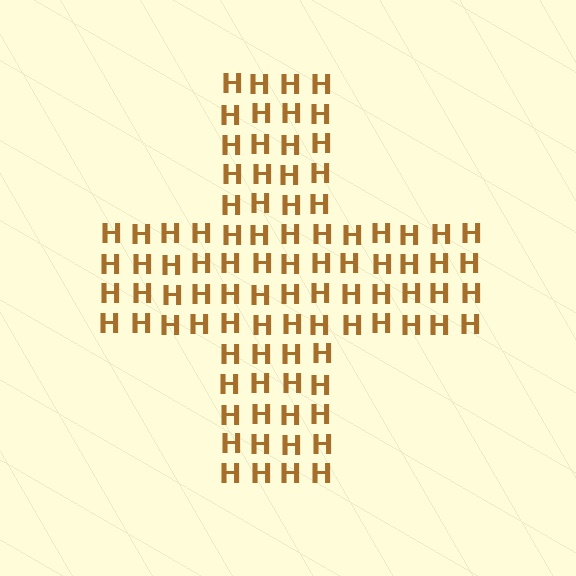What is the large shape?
The large shape is a cross.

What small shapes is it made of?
It is made of small letter H's.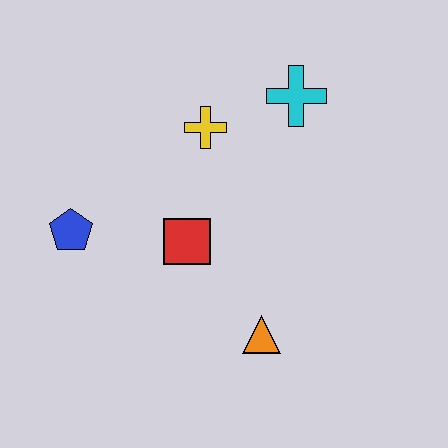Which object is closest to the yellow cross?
The cyan cross is closest to the yellow cross.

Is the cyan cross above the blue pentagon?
Yes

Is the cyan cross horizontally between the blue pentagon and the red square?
No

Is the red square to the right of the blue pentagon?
Yes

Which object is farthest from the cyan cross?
The blue pentagon is farthest from the cyan cross.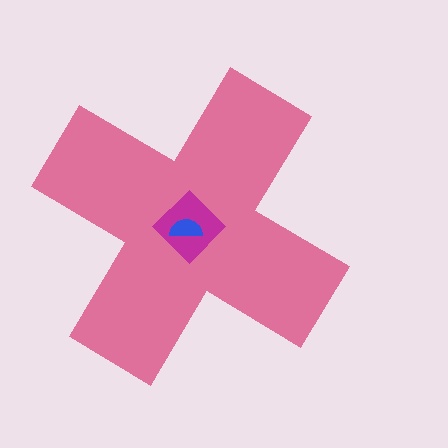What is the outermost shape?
The pink cross.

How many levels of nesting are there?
3.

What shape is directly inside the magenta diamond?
The blue semicircle.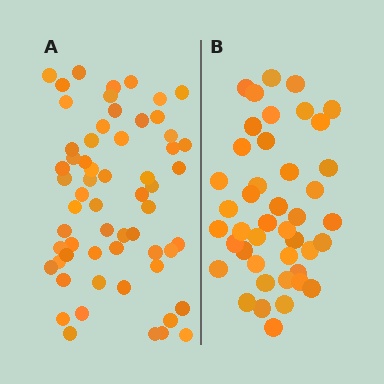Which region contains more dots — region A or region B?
Region A (the left region) has more dots.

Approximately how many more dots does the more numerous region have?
Region A has approximately 15 more dots than region B.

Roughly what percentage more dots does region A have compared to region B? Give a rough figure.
About 40% more.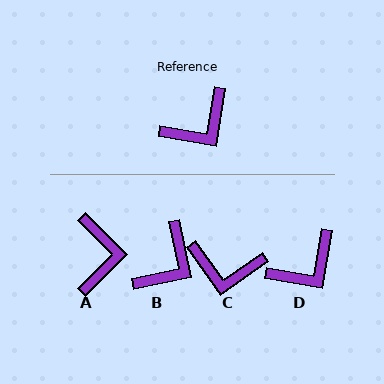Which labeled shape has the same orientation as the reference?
D.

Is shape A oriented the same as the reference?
No, it is off by about 55 degrees.